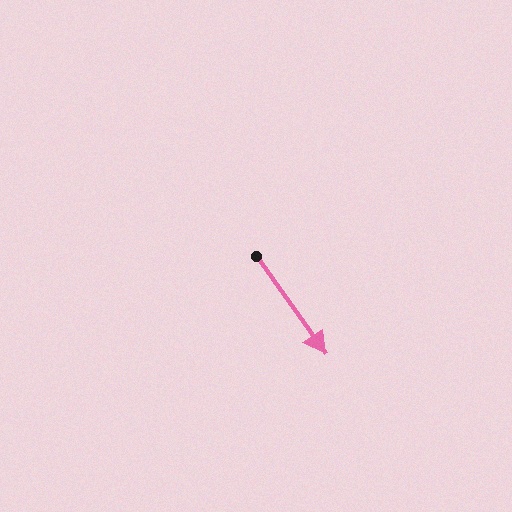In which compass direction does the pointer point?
Southeast.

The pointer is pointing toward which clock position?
Roughly 5 o'clock.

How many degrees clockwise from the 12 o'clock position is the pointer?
Approximately 145 degrees.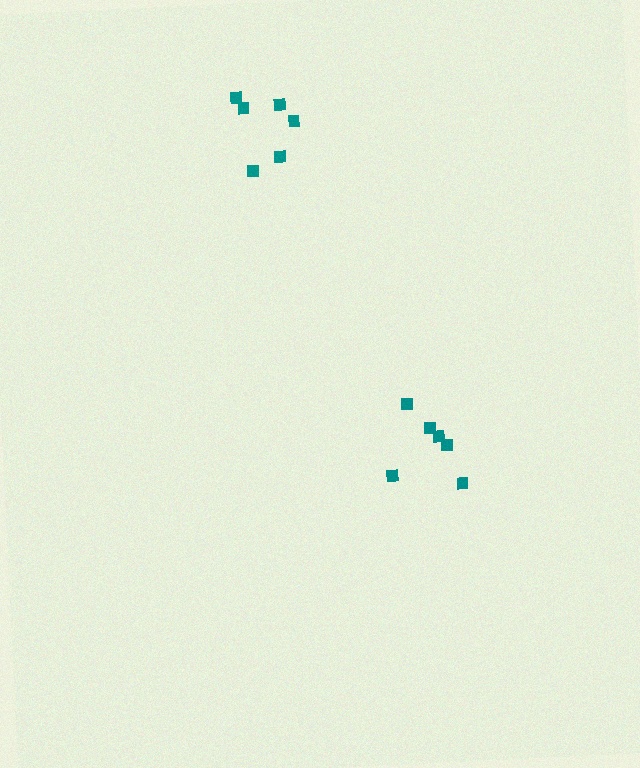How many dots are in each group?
Group 1: 6 dots, Group 2: 6 dots (12 total).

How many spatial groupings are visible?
There are 2 spatial groupings.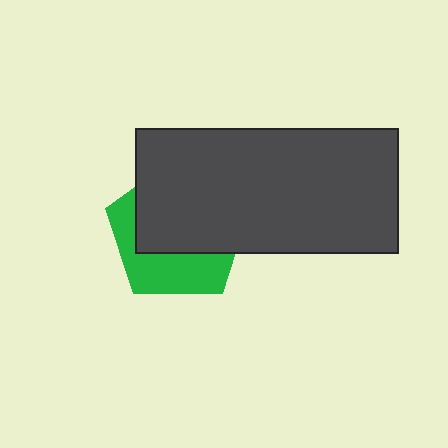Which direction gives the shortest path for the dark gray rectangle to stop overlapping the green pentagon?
Moving up gives the shortest separation.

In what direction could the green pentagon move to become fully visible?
The green pentagon could move down. That would shift it out from behind the dark gray rectangle entirely.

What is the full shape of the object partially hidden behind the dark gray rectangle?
The partially hidden object is a green pentagon.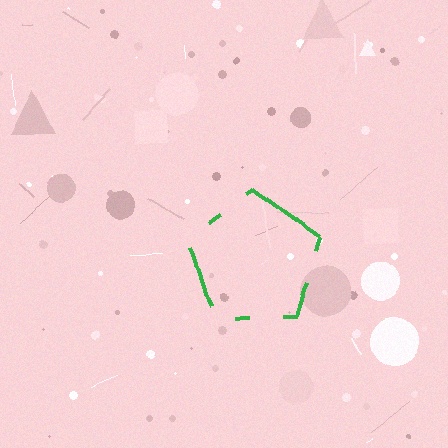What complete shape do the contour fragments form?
The contour fragments form a pentagon.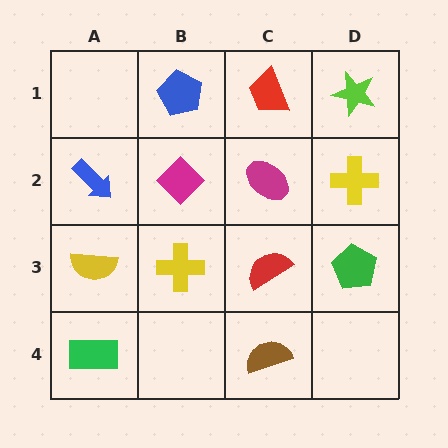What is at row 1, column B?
A blue pentagon.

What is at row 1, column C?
A red trapezoid.